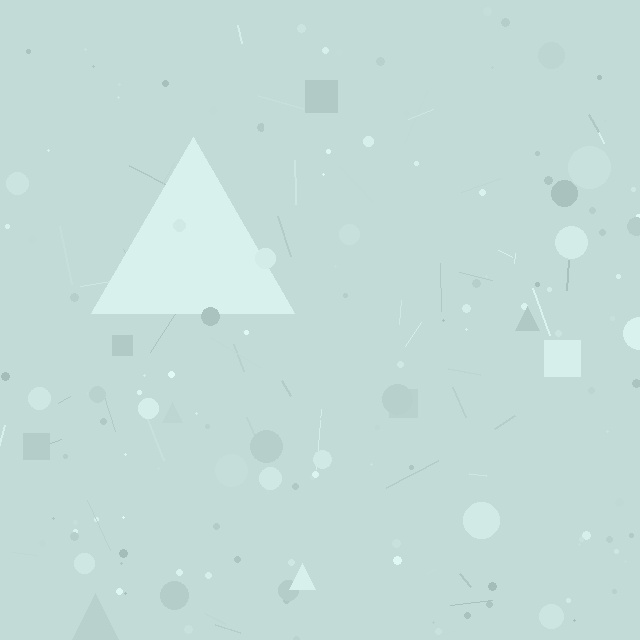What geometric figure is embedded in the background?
A triangle is embedded in the background.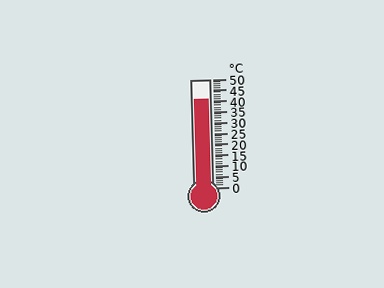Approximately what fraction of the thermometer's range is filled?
The thermometer is filled to approximately 80% of its range.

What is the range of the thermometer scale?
The thermometer scale ranges from 0°C to 50°C.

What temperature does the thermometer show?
The thermometer shows approximately 41°C.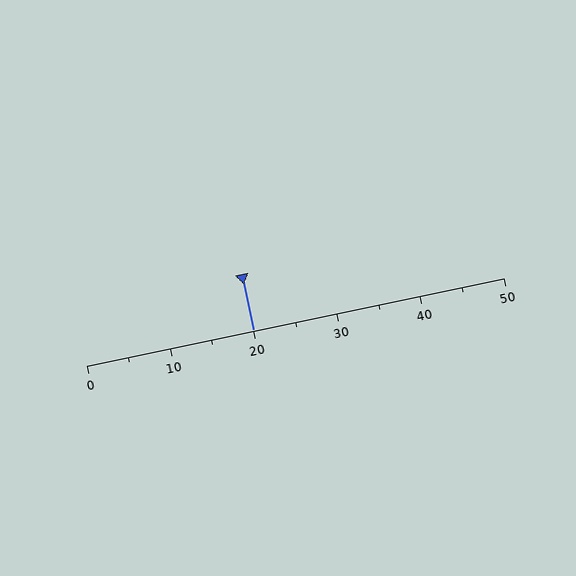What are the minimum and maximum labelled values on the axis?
The axis runs from 0 to 50.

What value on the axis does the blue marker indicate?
The marker indicates approximately 20.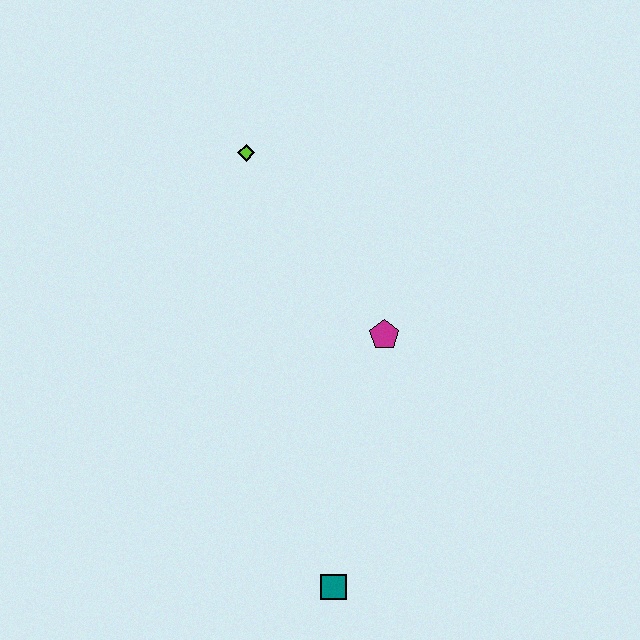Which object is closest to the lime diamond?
The magenta pentagon is closest to the lime diamond.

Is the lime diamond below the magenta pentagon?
No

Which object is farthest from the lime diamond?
The teal square is farthest from the lime diamond.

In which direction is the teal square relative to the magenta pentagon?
The teal square is below the magenta pentagon.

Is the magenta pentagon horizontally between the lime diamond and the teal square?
No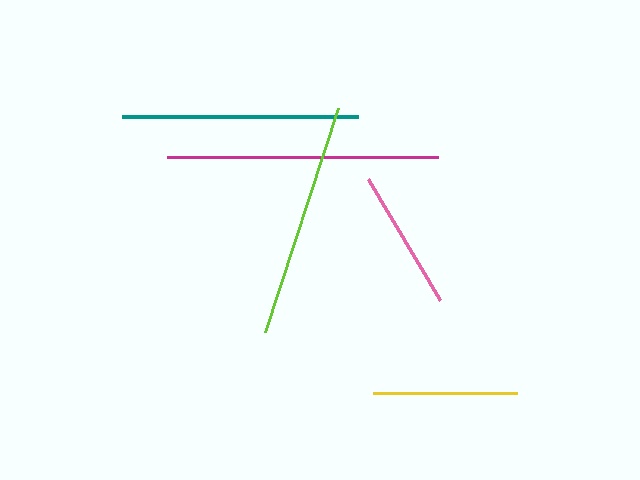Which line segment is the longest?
The magenta line is the longest at approximately 271 pixels.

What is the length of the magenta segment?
The magenta segment is approximately 271 pixels long.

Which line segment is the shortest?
The pink line is the shortest at approximately 141 pixels.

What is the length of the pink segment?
The pink segment is approximately 141 pixels long.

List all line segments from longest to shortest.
From longest to shortest: magenta, teal, lime, yellow, pink.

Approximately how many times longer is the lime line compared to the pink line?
The lime line is approximately 1.7 times the length of the pink line.